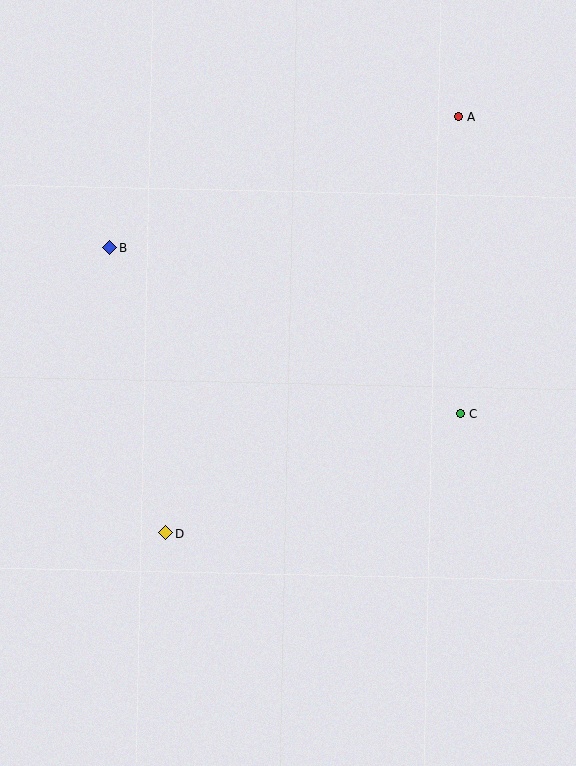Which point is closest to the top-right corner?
Point A is closest to the top-right corner.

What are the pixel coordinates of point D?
Point D is at (165, 533).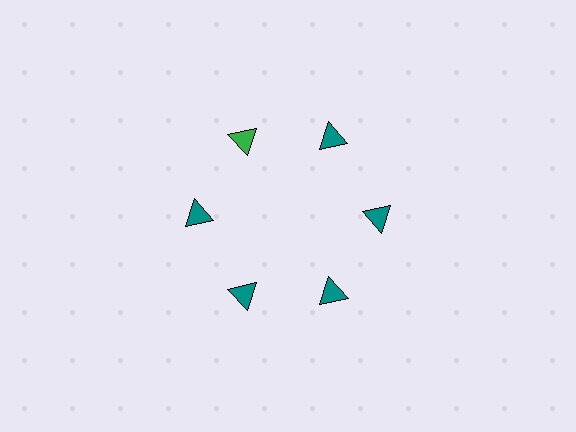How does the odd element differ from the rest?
It has a different color: green instead of teal.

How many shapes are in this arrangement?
There are 6 shapes arranged in a ring pattern.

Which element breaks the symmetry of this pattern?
The green triangle at roughly the 11 o'clock position breaks the symmetry. All other shapes are teal triangles.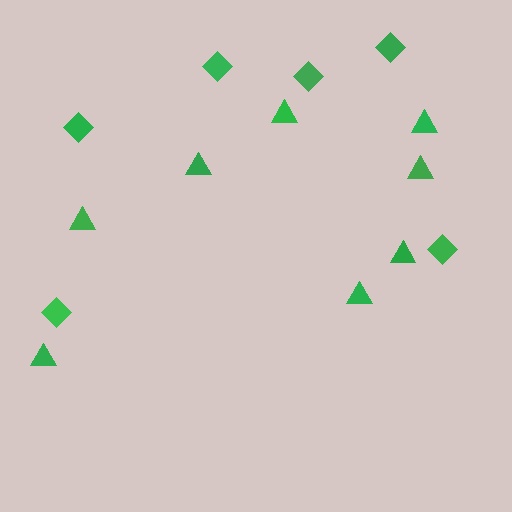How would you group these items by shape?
There are 2 groups: one group of triangles (8) and one group of diamonds (6).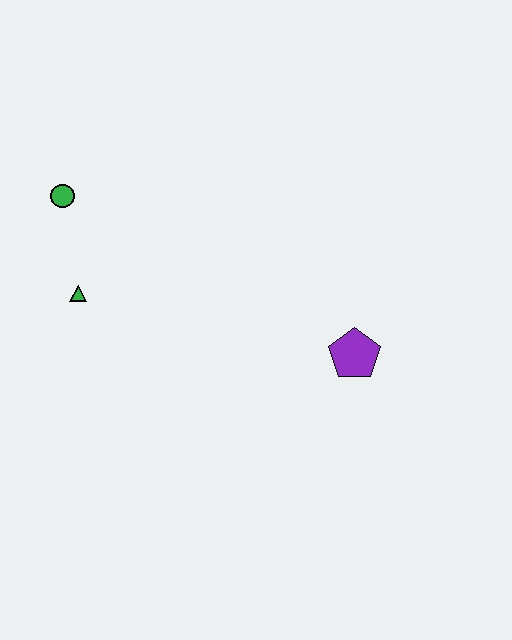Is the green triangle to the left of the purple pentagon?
Yes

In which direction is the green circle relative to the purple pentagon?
The green circle is to the left of the purple pentagon.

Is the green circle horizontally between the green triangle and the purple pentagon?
No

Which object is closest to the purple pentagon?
The green triangle is closest to the purple pentagon.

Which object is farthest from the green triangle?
The purple pentagon is farthest from the green triangle.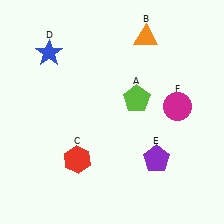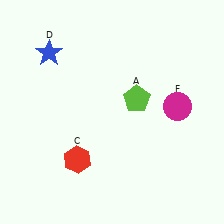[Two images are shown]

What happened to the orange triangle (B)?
The orange triangle (B) was removed in Image 2. It was in the top-right area of Image 1.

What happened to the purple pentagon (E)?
The purple pentagon (E) was removed in Image 2. It was in the bottom-right area of Image 1.